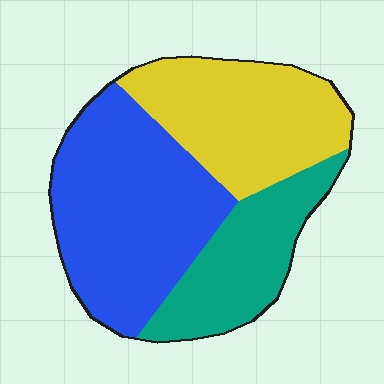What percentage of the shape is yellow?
Yellow takes up about one third (1/3) of the shape.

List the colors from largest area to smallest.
From largest to smallest: blue, yellow, teal.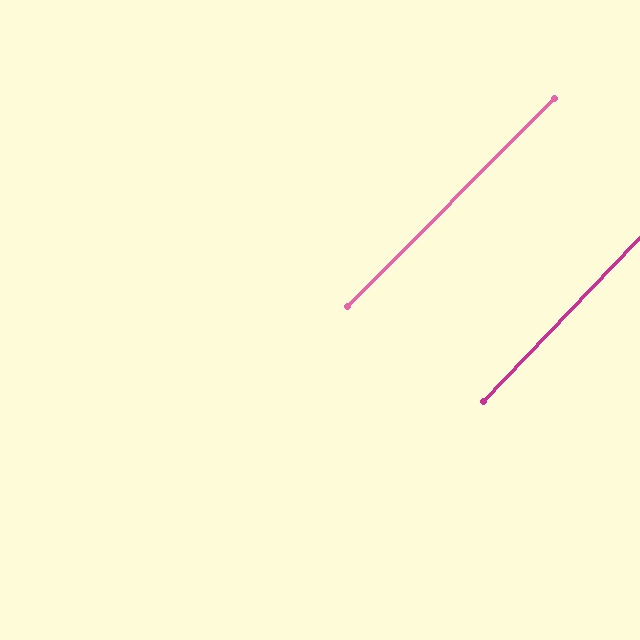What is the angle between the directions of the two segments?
Approximately 1 degree.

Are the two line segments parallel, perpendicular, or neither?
Parallel — their directions differ by only 1.2°.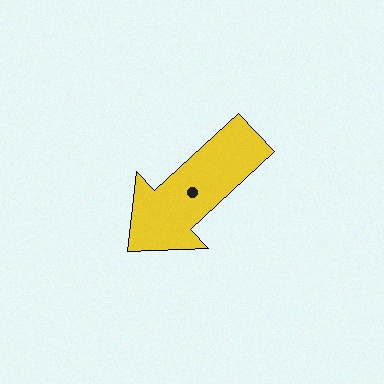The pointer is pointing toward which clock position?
Roughly 8 o'clock.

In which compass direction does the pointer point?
Southwest.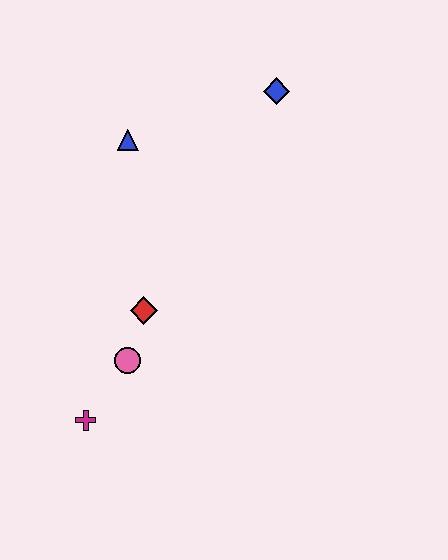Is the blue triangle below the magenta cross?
No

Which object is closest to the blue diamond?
The blue triangle is closest to the blue diamond.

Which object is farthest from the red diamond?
The blue diamond is farthest from the red diamond.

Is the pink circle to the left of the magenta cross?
No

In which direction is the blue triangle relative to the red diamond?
The blue triangle is above the red diamond.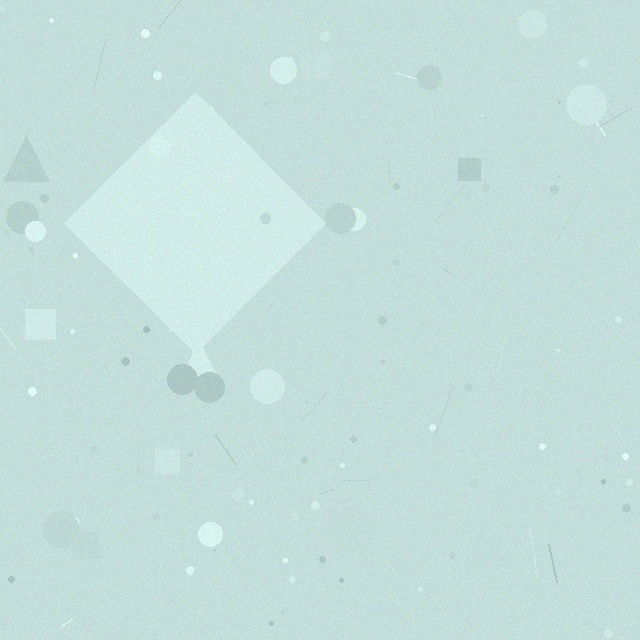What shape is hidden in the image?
A diamond is hidden in the image.